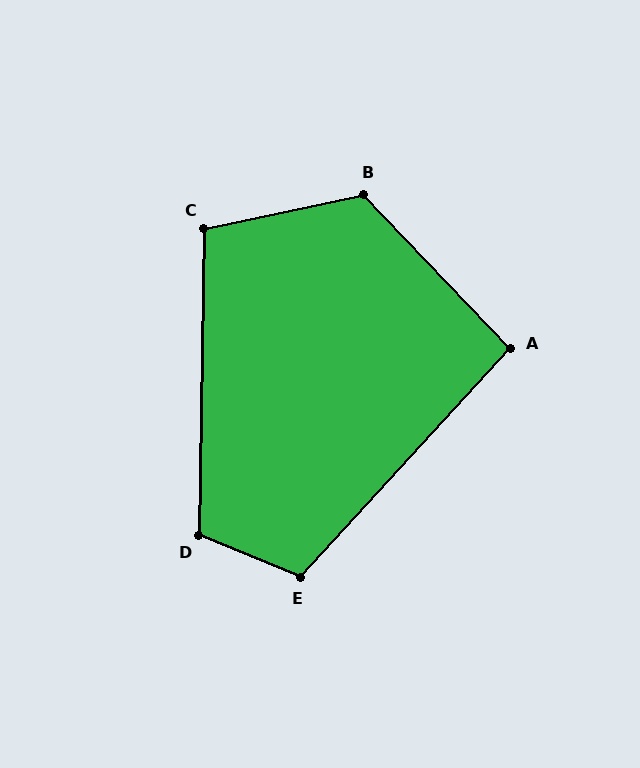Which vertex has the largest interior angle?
B, at approximately 122 degrees.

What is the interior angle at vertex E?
Approximately 110 degrees (obtuse).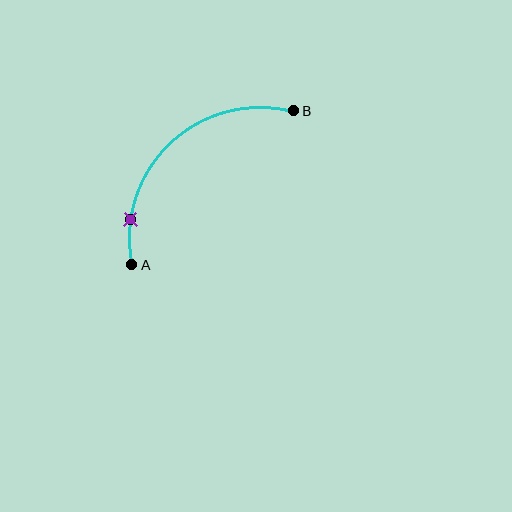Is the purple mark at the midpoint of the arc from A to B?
No. The purple mark lies on the arc but is closer to endpoint A. The arc midpoint would be at the point on the curve equidistant along the arc from both A and B.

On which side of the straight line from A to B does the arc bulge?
The arc bulges above and to the left of the straight line connecting A and B.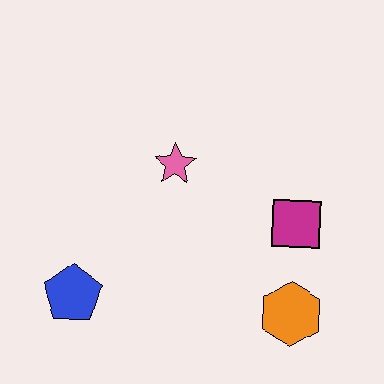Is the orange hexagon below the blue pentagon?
Yes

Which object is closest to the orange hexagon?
The magenta square is closest to the orange hexagon.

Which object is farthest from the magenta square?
The blue pentagon is farthest from the magenta square.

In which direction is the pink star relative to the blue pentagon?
The pink star is above the blue pentagon.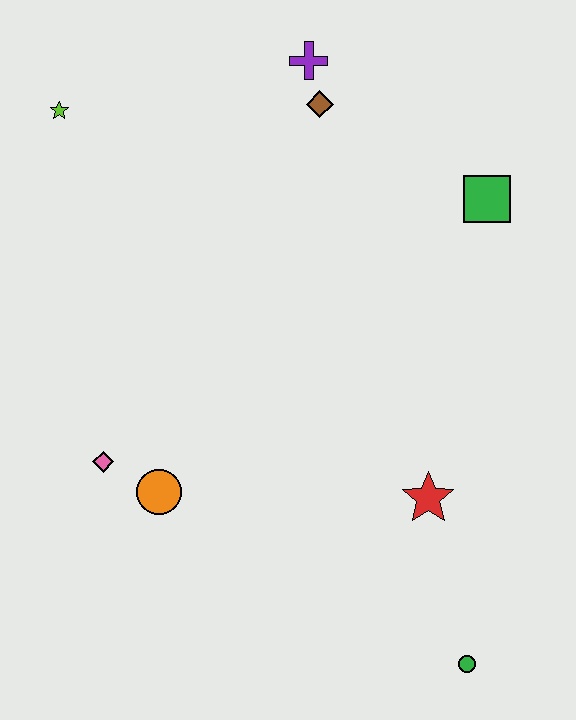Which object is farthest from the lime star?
The green circle is farthest from the lime star.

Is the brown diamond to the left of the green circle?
Yes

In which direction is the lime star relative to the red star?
The lime star is above the red star.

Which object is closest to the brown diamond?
The purple cross is closest to the brown diamond.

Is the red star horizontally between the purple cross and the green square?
Yes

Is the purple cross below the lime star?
No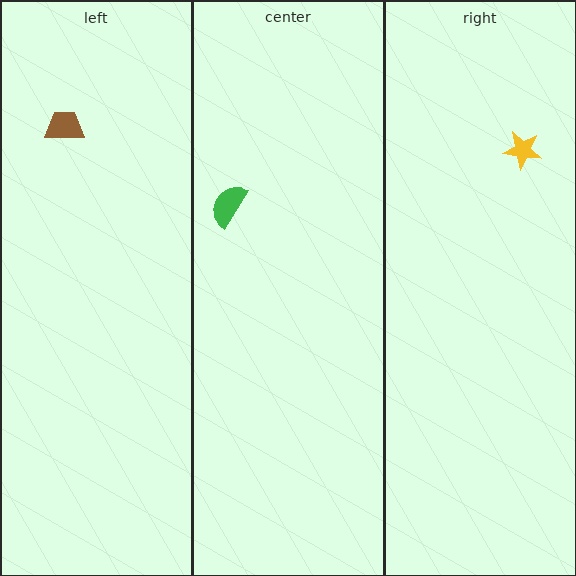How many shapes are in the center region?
1.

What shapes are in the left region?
The brown trapezoid.